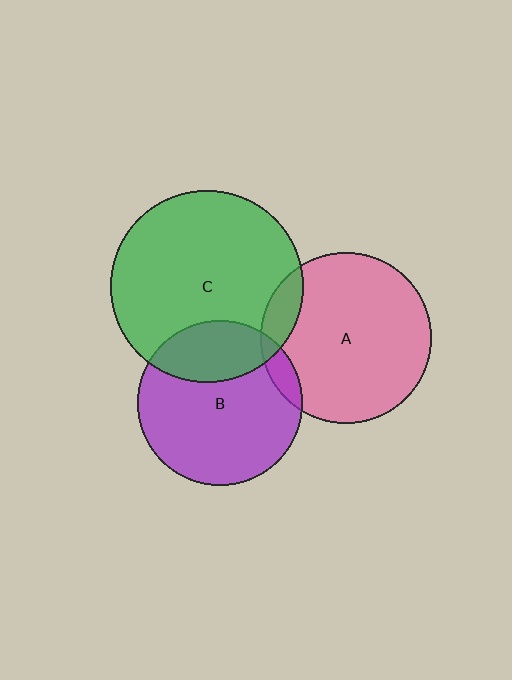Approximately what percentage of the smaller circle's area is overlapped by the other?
Approximately 25%.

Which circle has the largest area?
Circle C (green).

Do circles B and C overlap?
Yes.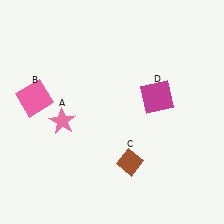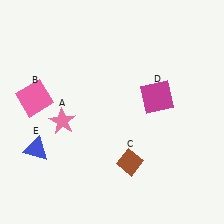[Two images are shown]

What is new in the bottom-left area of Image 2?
A blue triangle (E) was added in the bottom-left area of Image 2.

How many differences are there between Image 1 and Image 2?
There is 1 difference between the two images.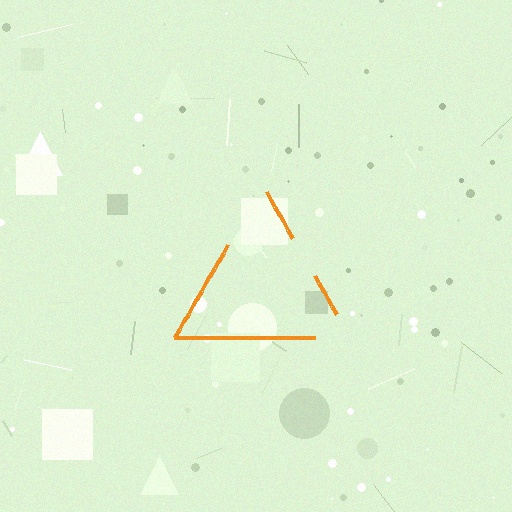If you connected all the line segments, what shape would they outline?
They would outline a triangle.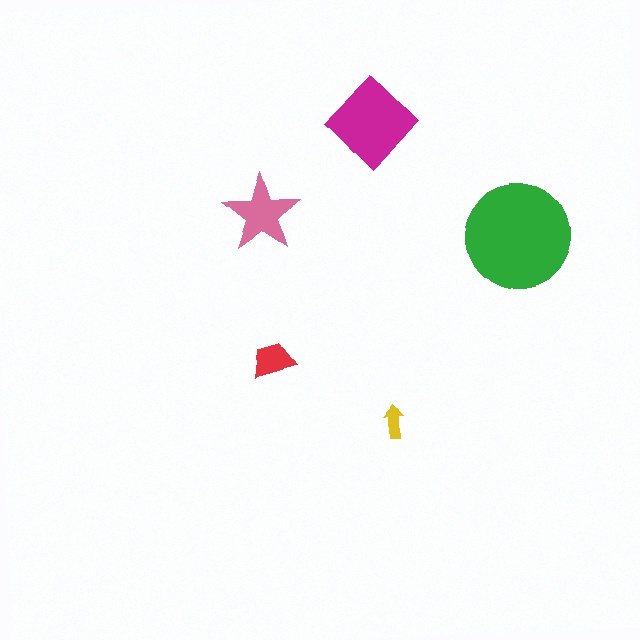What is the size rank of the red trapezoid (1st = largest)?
4th.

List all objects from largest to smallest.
The green circle, the magenta diamond, the pink star, the red trapezoid, the yellow arrow.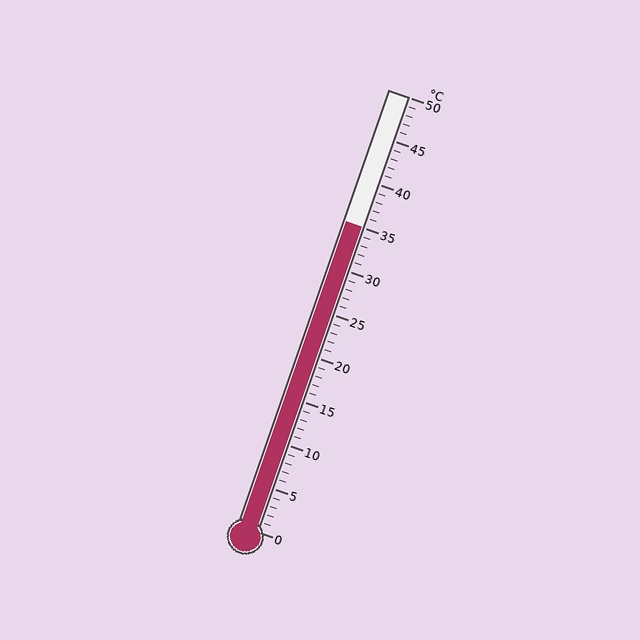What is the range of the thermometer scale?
The thermometer scale ranges from 0°C to 50°C.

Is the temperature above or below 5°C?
The temperature is above 5°C.